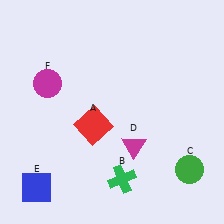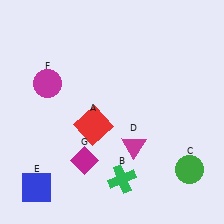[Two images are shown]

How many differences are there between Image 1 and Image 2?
There is 1 difference between the two images.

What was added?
A magenta diamond (G) was added in Image 2.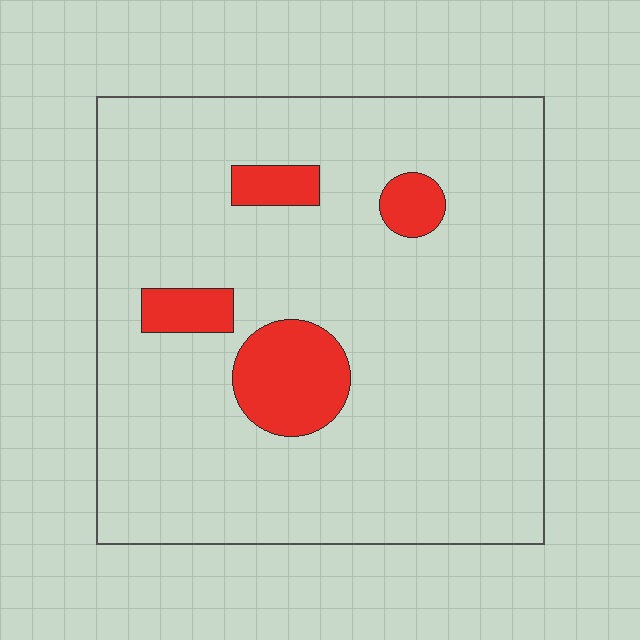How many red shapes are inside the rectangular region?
4.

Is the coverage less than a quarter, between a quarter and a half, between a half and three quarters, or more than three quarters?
Less than a quarter.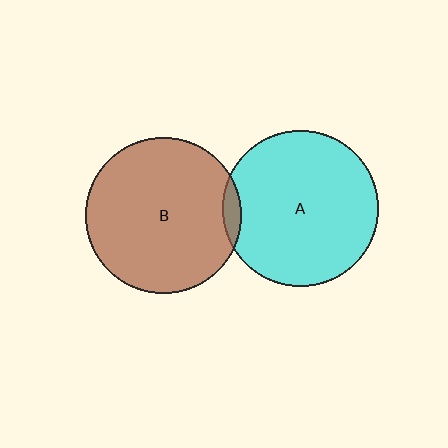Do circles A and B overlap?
Yes.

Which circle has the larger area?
Circle B (brown).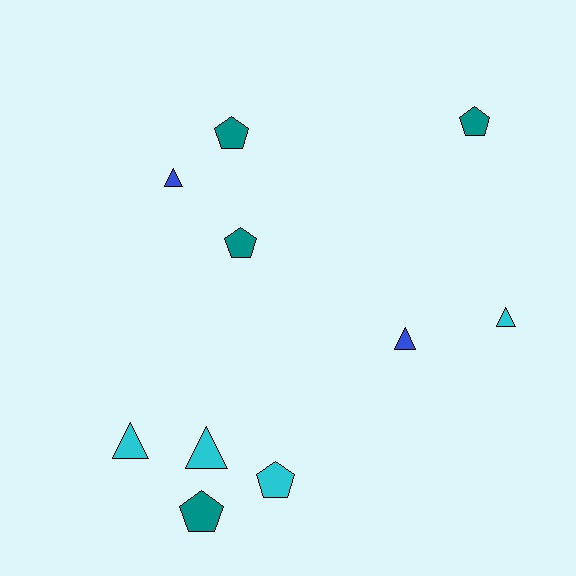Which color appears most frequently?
Teal, with 4 objects.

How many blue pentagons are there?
There are no blue pentagons.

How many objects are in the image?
There are 10 objects.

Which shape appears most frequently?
Pentagon, with 5 objects.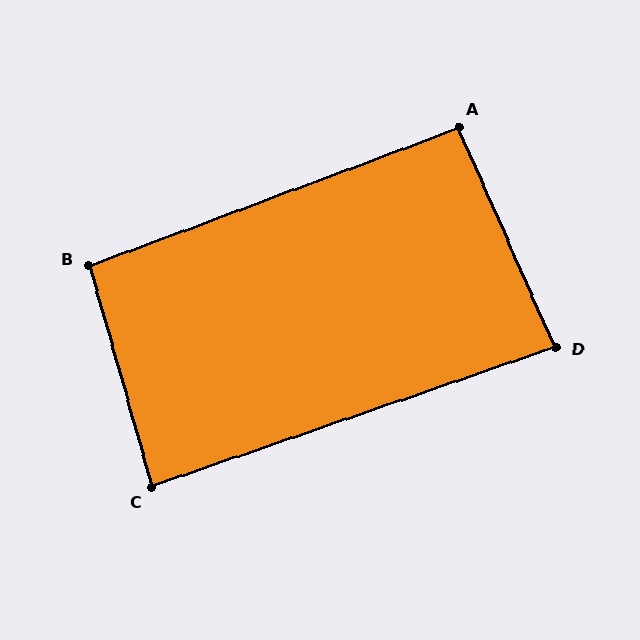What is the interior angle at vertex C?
Approximately 87 degrees (approximately right).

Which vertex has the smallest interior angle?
D, at approximately 85 degrees.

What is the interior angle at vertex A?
Approximately 93 degrees (approximately right).